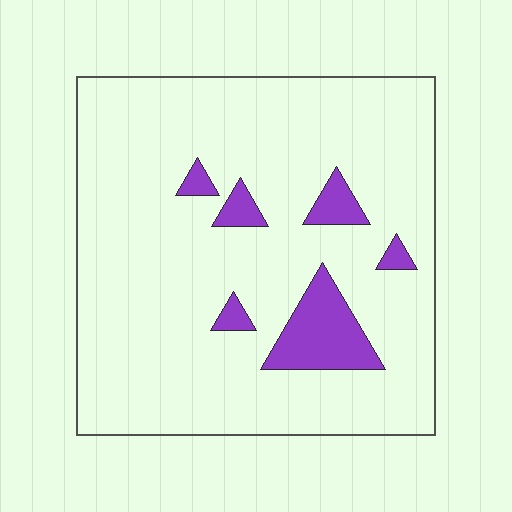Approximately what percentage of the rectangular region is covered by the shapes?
Approximately 10%.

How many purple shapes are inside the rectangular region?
6.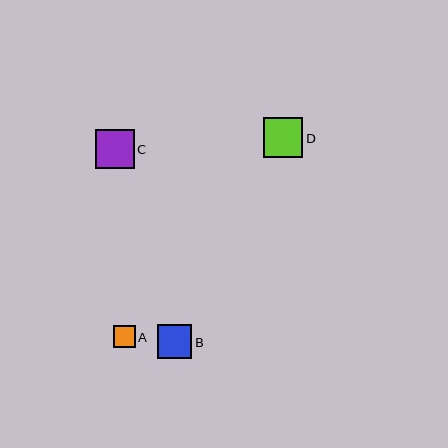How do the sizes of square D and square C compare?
Square D and square C are approximately the same size.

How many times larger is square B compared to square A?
Square B is approximately 1.6 times the size of square A.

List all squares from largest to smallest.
From largest to smallest: D, C, B, A.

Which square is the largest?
Square D is the largest with a size of approximately 39 pixels.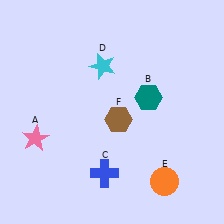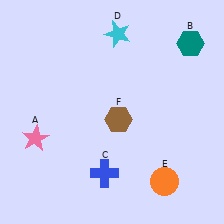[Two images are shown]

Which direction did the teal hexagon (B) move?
The teal hexagon (B) moved up.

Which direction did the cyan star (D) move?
The cyan star (D) moved up.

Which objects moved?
The objects that moved are: the teal hexagon (B), the cyan star (D).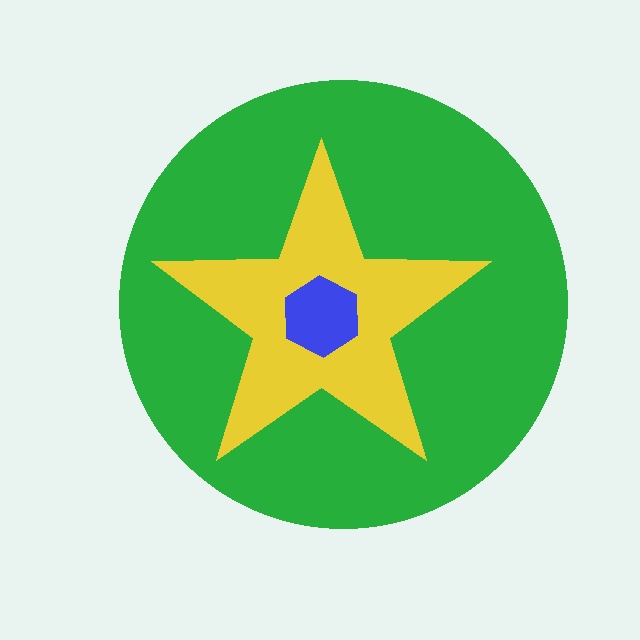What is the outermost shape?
The green circle.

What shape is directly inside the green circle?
The yellow star.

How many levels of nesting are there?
3.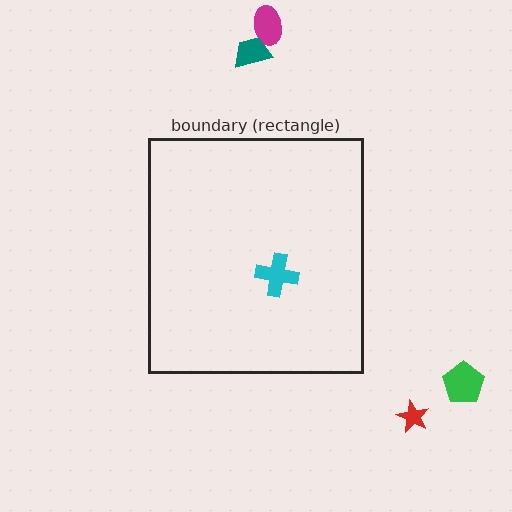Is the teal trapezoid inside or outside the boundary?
Outside.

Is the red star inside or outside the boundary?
Outside.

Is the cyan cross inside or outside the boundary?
Inside.